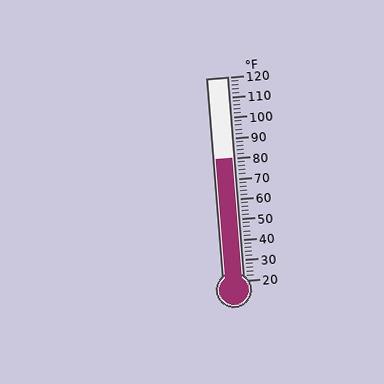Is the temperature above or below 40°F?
The temperature is above 40°F.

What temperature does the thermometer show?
The thermometer shows approximately 80°F.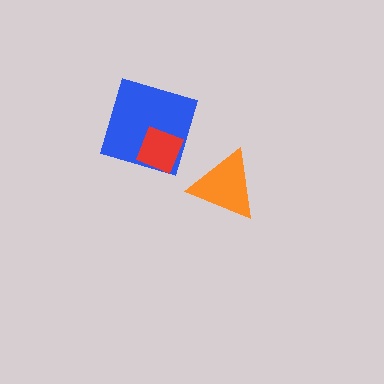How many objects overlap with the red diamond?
1 object overlaps with the red diamond.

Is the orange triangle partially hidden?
No, no other shape covers it.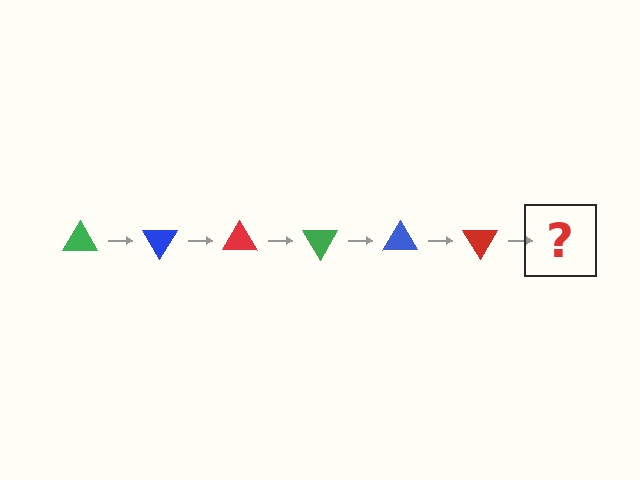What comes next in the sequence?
The next element should be a green triangle, rotated 360 degrees from the start.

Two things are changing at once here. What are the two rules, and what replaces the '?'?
The two rules are that it rotates 60 degrees each step and the color cycles through green, blue, and red. The '?' should be a green triangle, rotated 360 degrees from the start.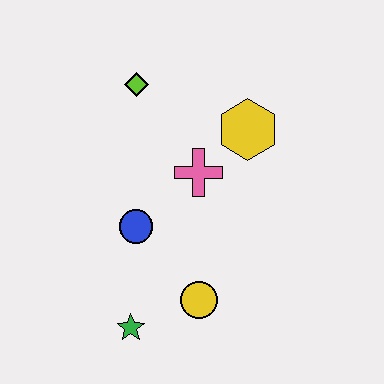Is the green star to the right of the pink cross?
No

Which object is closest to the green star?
The yellow circle is closest to the green star.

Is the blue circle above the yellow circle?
Yes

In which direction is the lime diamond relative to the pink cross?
The lime diamond is above the pink cross.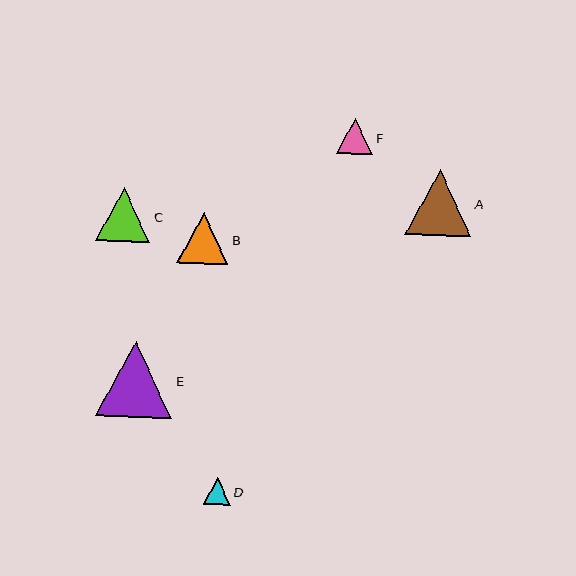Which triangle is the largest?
Triangle E is the largest with a size of approximately 76 pixels.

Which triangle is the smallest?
Triangle D is the smallest with a size of approximately 27 pixels.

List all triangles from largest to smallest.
From largest to smallest: E, A, C, B, F, D.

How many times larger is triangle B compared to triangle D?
Triangle B is approximately 1.9 times the size of triangle D.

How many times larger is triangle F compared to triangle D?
Triangle F is approximately 1.3 times the size of triangle D.